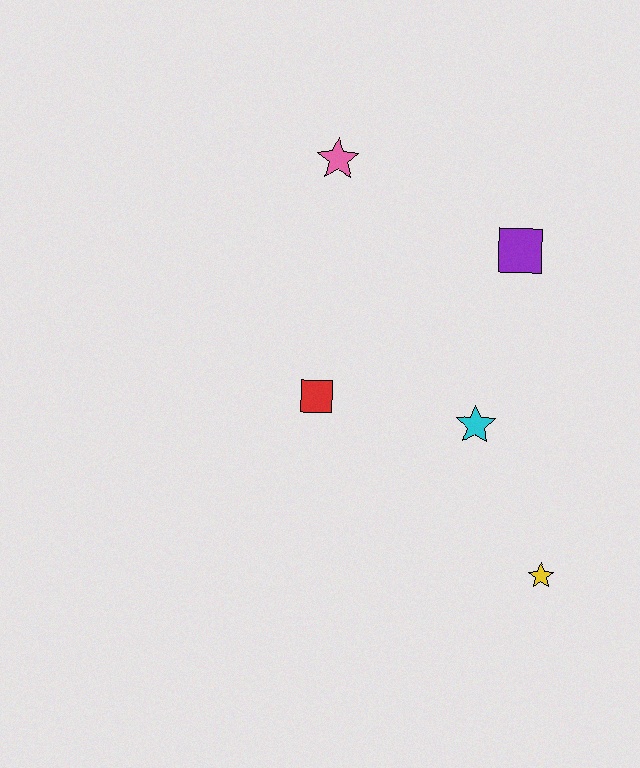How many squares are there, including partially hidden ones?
There are 2 squares.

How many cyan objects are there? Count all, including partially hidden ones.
There is 1 cyan object.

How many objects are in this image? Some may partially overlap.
There are 5 objects.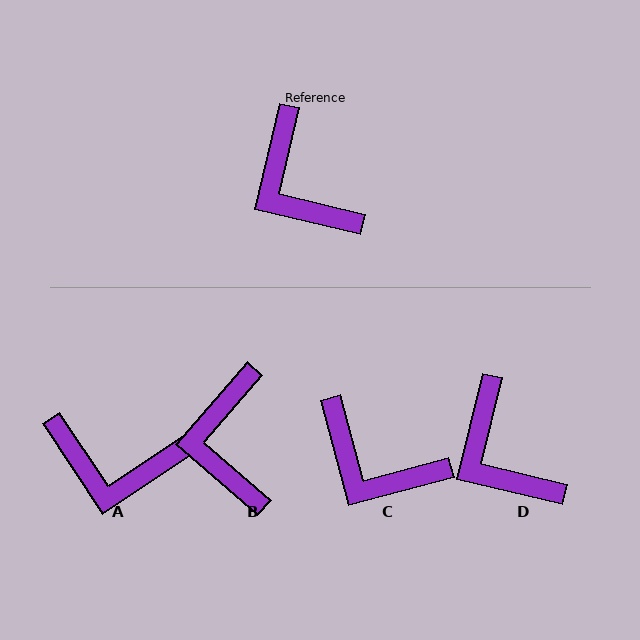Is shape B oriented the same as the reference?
No, it is off by about 28 degrees.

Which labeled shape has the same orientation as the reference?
D.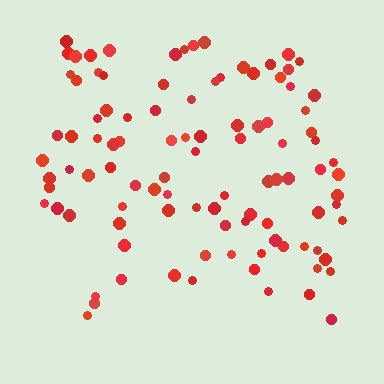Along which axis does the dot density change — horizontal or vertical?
Vertical.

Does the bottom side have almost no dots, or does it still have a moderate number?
Still a moderate number, just noticeably fewer than the top.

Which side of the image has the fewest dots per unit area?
The bottom.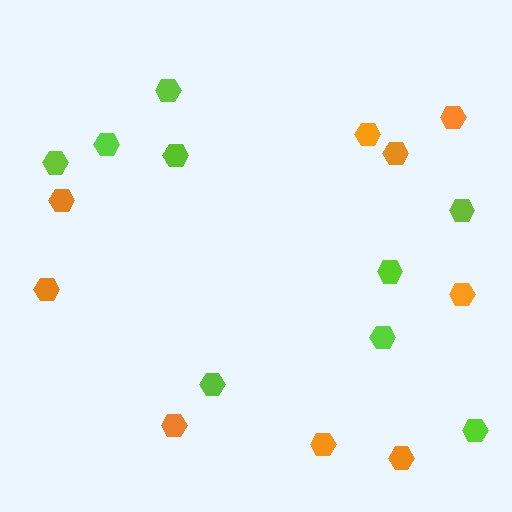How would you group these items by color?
There are 2 groups: one group of lime hexagons (9) and one group of orange hexagons (9).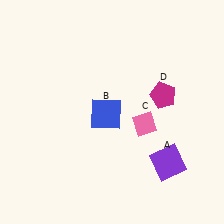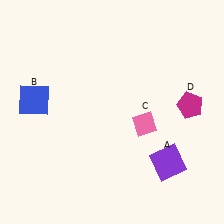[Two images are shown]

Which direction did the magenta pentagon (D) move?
The magenta pentagon (D) moved right.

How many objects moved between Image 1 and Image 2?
2 objects moved between the two images.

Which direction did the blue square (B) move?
The blue square (B) moved left.